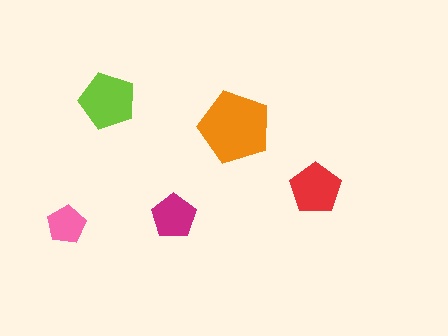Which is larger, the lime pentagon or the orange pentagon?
The orange one.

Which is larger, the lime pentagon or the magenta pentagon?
The lime one.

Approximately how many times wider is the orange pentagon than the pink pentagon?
About 2 times wider.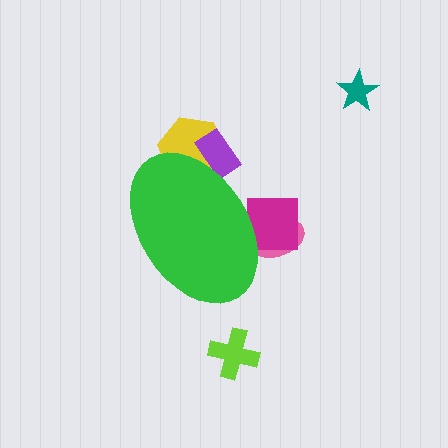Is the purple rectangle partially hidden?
Yes, the purple rectangle is partially hidden behind the green ellipse.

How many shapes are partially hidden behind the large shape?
4 shapes are partially hidden.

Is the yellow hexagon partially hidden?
Yes, the yellow hexagon is partially hidden behind the green ellipse.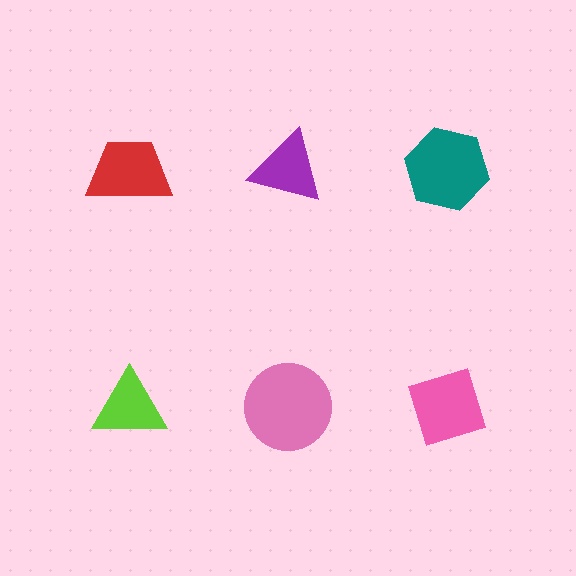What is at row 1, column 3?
A teal hexagon.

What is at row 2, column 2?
A pink circle.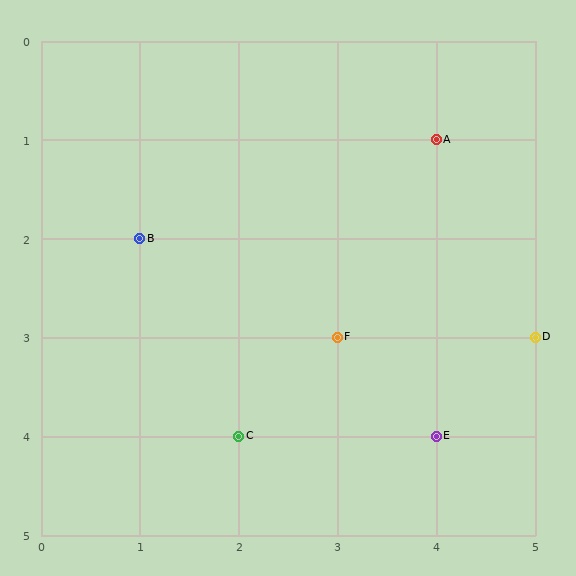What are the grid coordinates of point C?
Point C is at grid coordinates (2, 4).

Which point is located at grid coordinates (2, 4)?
Point C is at (2, 4).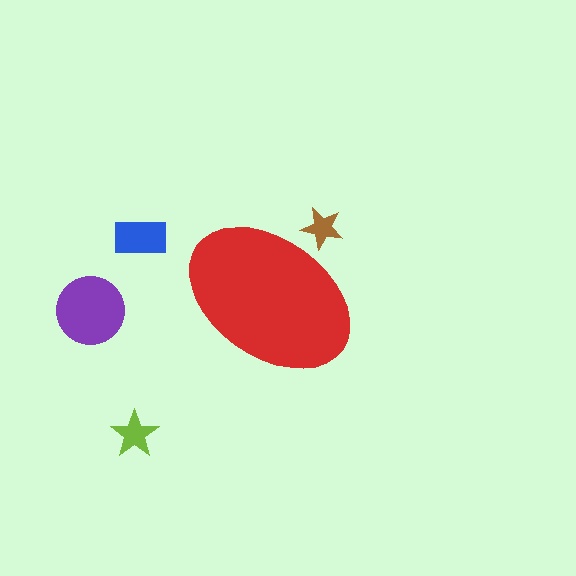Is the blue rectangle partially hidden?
No, the blue rectangle is fully visible.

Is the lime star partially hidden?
No, the lime star is fully visible.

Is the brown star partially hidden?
Yes, the brown star is partially hidden behind the red ellipse.